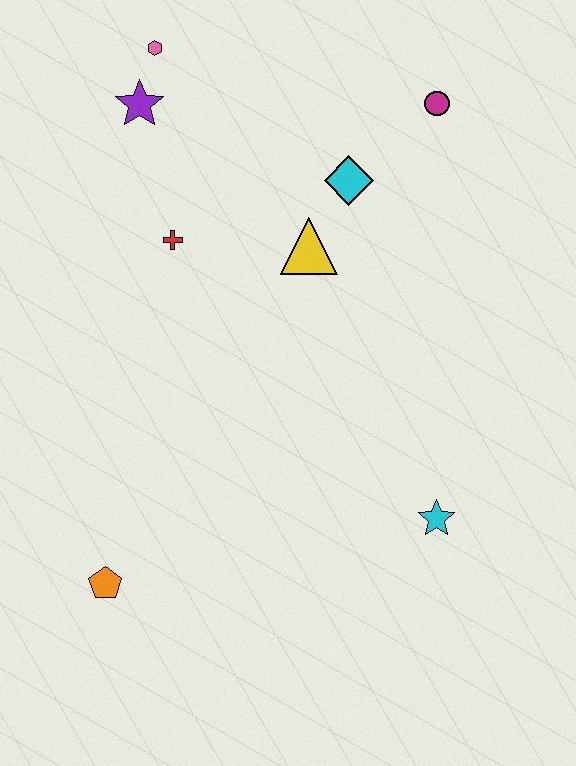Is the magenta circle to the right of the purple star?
Yes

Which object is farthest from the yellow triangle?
The orange pentagon is farthest from the yellow triangle.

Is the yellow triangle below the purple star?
Yes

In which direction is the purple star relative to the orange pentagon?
The purple star is above the orange pentagon.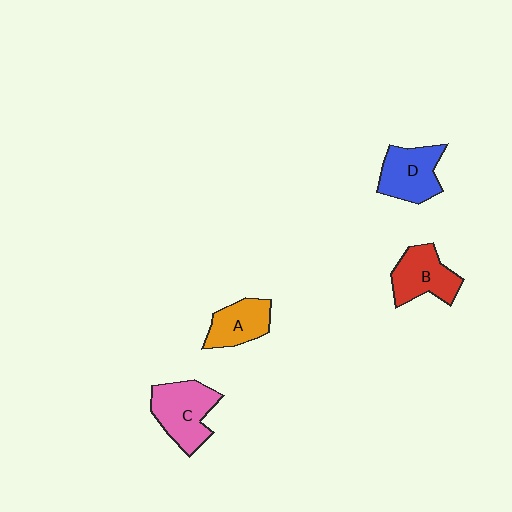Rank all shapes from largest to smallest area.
From largest to smallest: C (pink), D (blue), B (red), A (orange).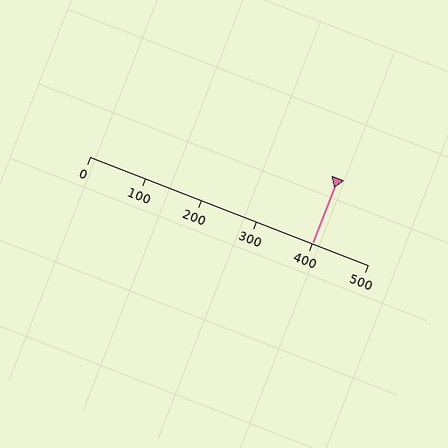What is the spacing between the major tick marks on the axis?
The major ticks are spaced 100 apart.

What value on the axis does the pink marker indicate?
The marker indicates approximately 400.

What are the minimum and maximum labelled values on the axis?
The axis runs from 0 to 500.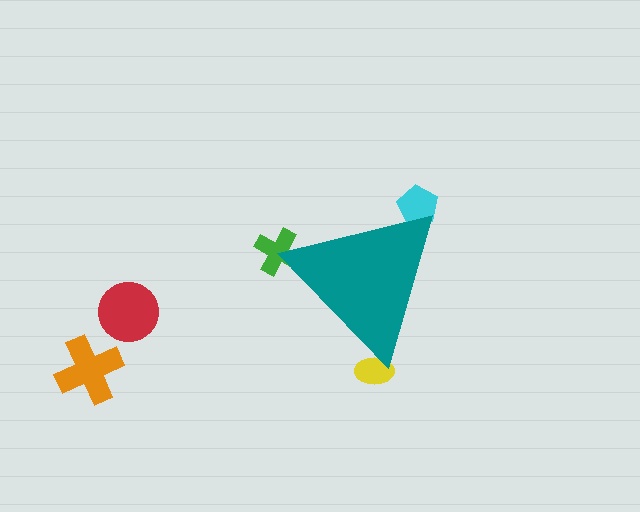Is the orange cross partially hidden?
No, the orange cross is fully visible.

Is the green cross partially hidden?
Yes, the green cross is partially hidden behind the teal triangle.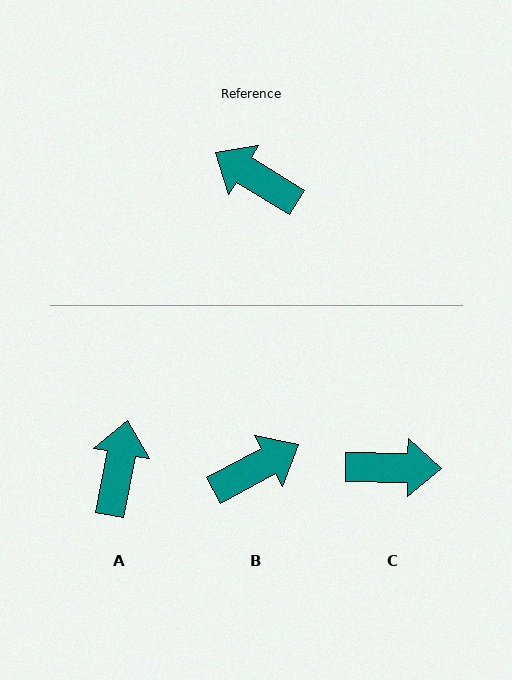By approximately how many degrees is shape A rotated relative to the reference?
Approximately 69 degrees clockwise.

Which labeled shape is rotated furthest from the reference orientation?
C, about 149 degrees away.